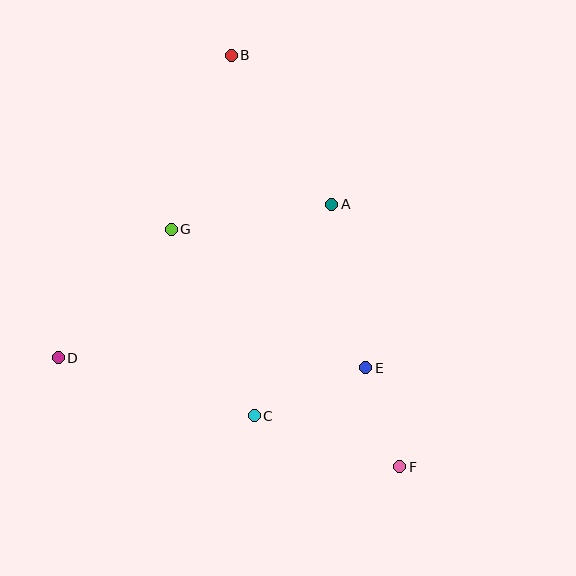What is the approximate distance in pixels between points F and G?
The distance between F and G is approximately 330 pixels.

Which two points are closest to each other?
Points E and F are closest to each other.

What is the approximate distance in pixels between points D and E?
The distance between D and E is approximately 308 pixels.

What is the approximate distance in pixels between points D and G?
The distance between D and G is approximately 171 pixels.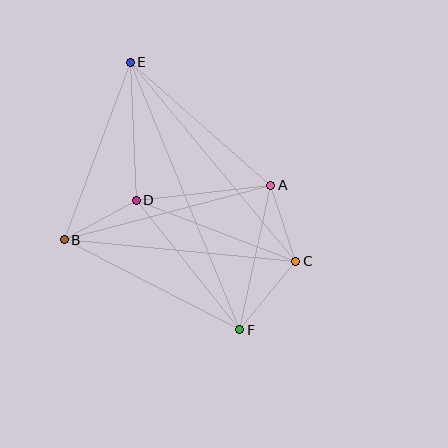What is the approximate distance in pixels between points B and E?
The distance between B and E is approximately 189 pixels.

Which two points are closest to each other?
Points A and C are closest to each other.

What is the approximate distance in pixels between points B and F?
The distance between B and F is approximately 197 pixels.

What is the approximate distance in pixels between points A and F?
The distance between A and F is approximately 148 pixels.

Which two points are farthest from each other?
Points E and F are farthest from each other.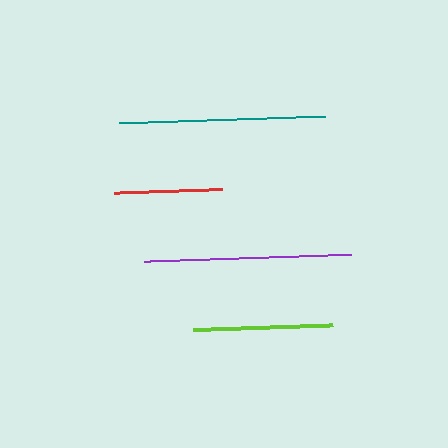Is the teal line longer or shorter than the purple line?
The purple line is longer than the teal line.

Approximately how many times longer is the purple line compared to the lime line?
The purple line is approximately 1.5 times the length of the lime line.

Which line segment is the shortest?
The red line is the shortest at approximately 108 pixels.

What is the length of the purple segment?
The purple segment is approximately 207 pixels long.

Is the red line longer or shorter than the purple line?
The purple line is longer than the red line.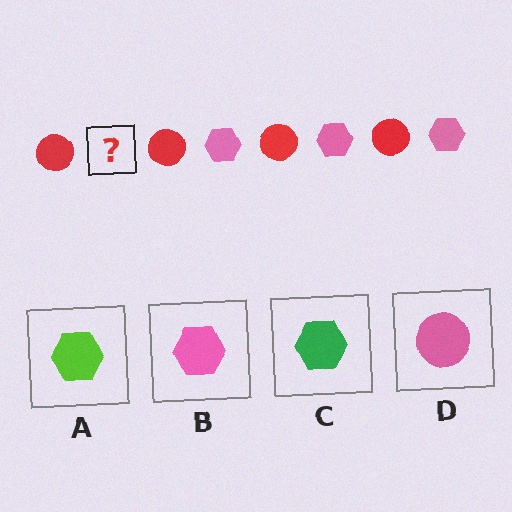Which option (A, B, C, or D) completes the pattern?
B.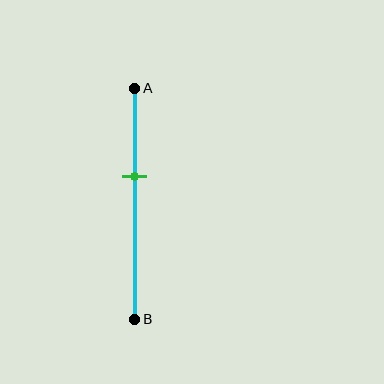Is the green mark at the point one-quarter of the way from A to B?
No, the mark is at about 40% from A, not at the 25% one-quarter point.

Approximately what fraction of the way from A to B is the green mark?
The green mark is approximately 40% of the way from A to B.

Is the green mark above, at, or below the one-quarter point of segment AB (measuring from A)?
The green mark is below the one-quarter point of segment AB.